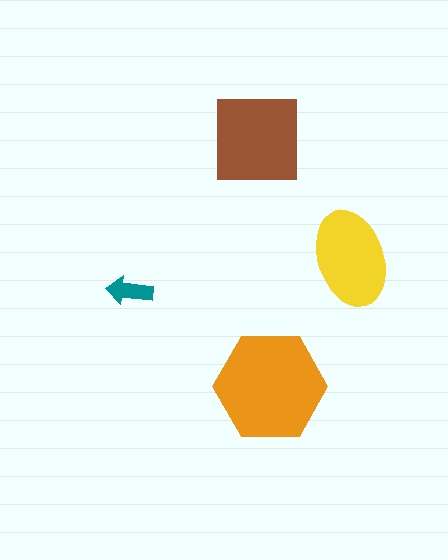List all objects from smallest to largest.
The teal arrow, the yellow ellipse, the brown square, the orange hexagon.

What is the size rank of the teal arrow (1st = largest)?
4th.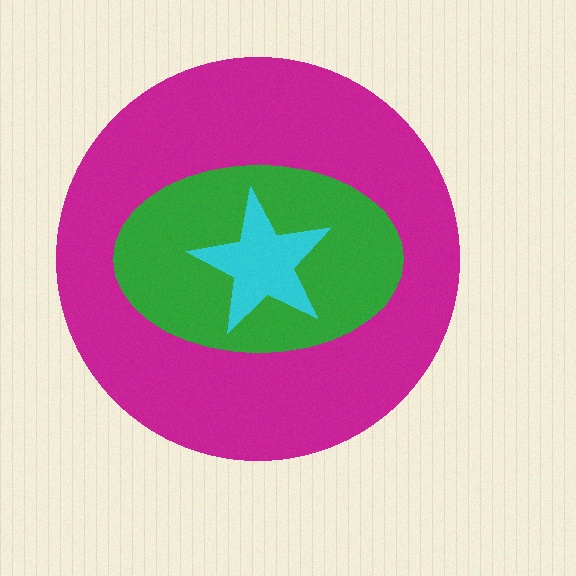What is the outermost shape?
The magenta circle.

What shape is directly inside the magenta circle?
The green ellipse.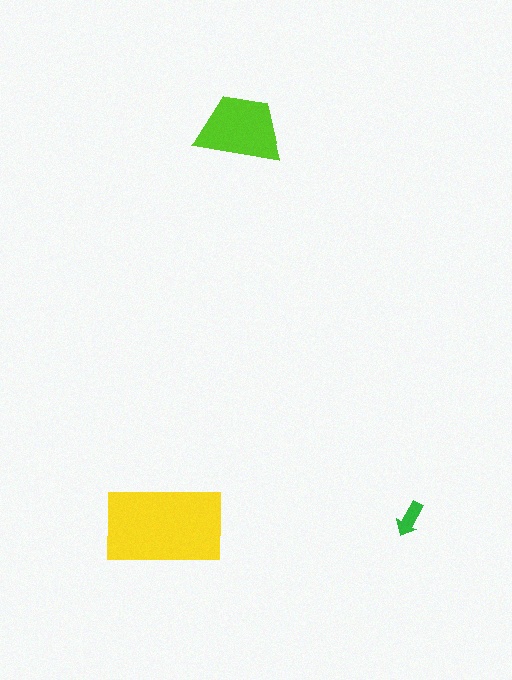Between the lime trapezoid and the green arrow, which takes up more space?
The lime trapezoid.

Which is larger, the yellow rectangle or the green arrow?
The yellow rectangle.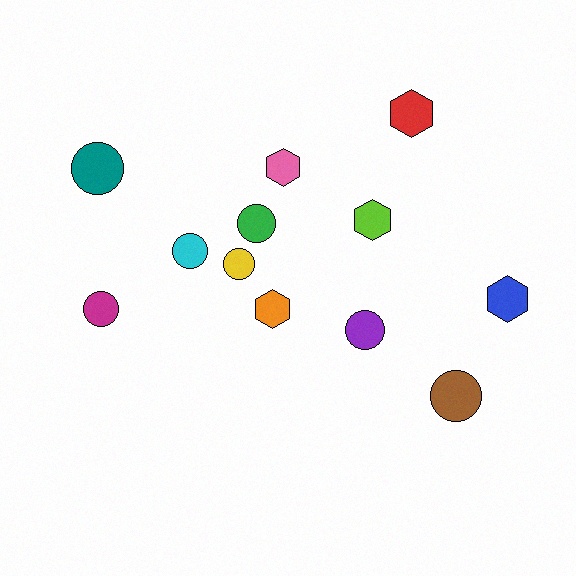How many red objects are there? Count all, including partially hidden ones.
There is 1 red object.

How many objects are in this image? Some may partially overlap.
There are 12 objects.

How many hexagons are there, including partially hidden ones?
There are 5 hexagons.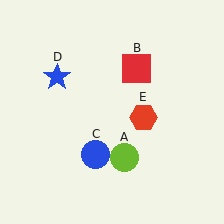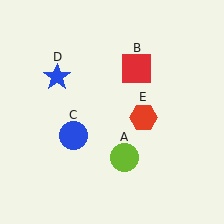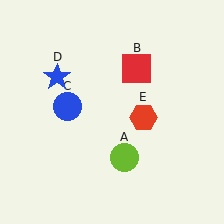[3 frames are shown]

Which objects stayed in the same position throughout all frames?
Lime circle (object A) and red square (object B) and blue star (object D) and red hexagon (object E) remained stationary.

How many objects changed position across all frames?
1 object changed position: blue circle (object C).